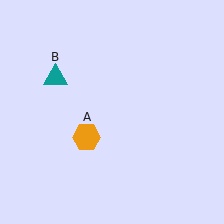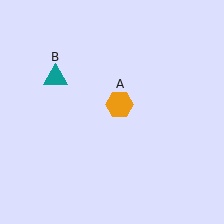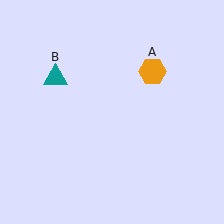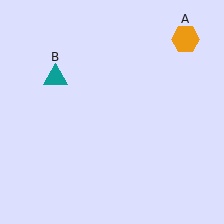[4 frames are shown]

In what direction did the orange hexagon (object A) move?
The orange hexagon (object A) moved up and to the right.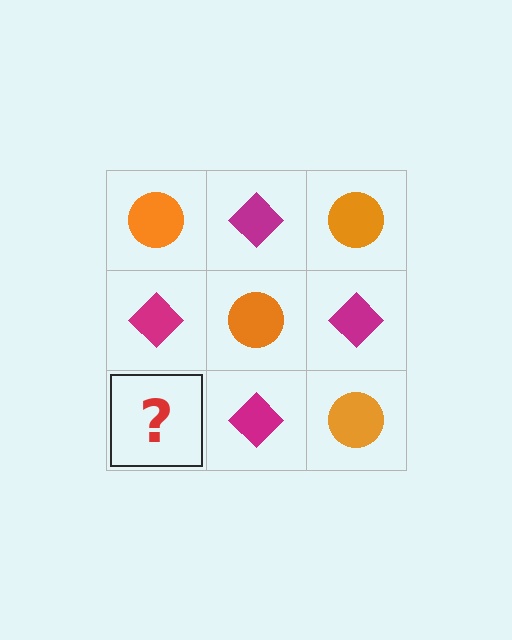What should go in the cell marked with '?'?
The missing cell should contain an orange circle.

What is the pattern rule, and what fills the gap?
The rule is that it alternates orange circle and magenta diamond in a checkerboard pattern. The gap should be filled with an orange circle.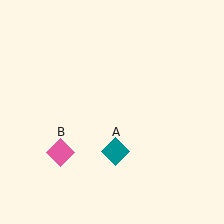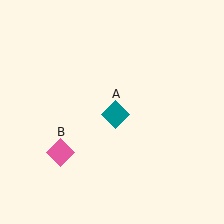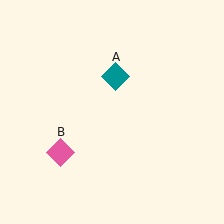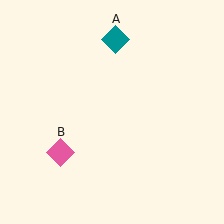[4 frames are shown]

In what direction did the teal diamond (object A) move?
The teal diamond (object A) moved up.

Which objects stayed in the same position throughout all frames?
Pink diamond (object B) remained stationary.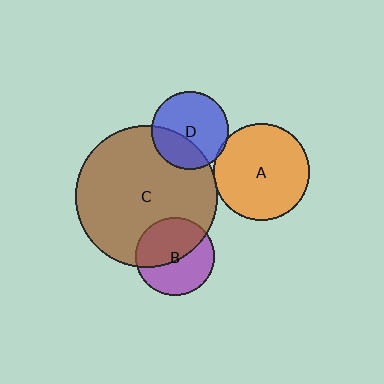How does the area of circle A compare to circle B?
Approximately 1.5 times.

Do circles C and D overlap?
Yes.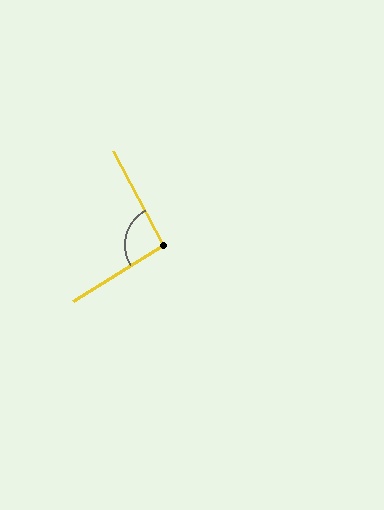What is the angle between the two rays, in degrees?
Approximately 94 degrees.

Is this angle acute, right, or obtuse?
It is approximately a right angle.